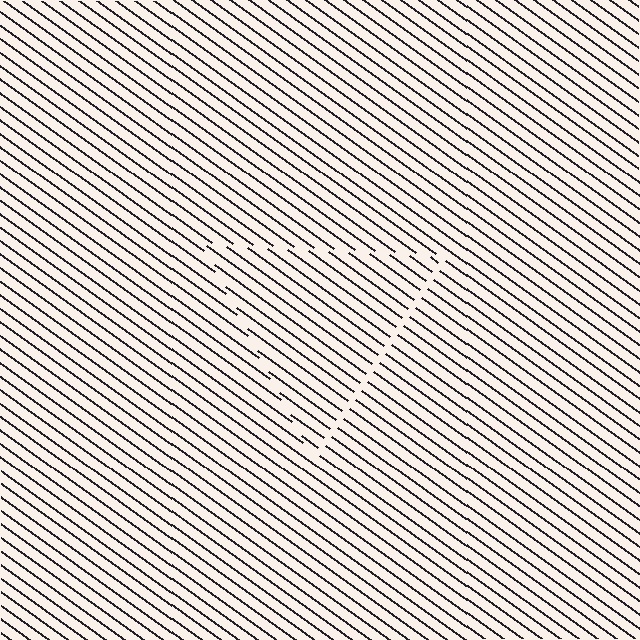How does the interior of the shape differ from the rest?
The interior of the shape contains the same grating, shifted by half a period — the contour is defined by the phase discontinuity where line-ends from the inner and outer gratings abut.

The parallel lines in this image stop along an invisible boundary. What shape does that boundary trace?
An illusory triangle. The interior of the shape contains the same grating, shifted by half a period — the contour is defined by the phase discontinuity where line-ends from the inner and outer gratings abut.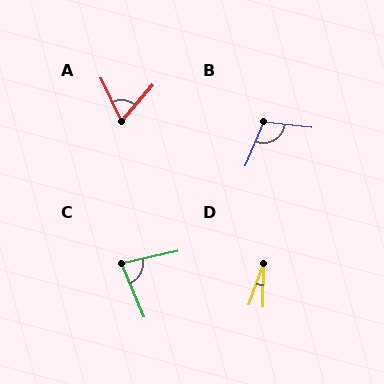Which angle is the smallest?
D, at approximately 19 degrees.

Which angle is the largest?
B, at approximately 106 degrees.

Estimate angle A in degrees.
Approximately 66 degrees.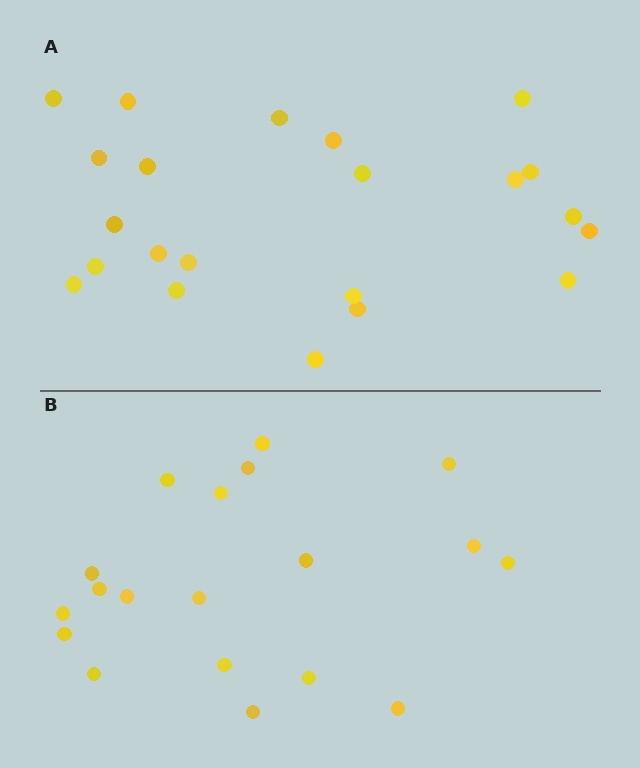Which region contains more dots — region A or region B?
Region A (the top region) has more dots.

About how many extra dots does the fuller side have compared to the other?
Region A has just a few more — roughly 2 or 3 more dots than region B.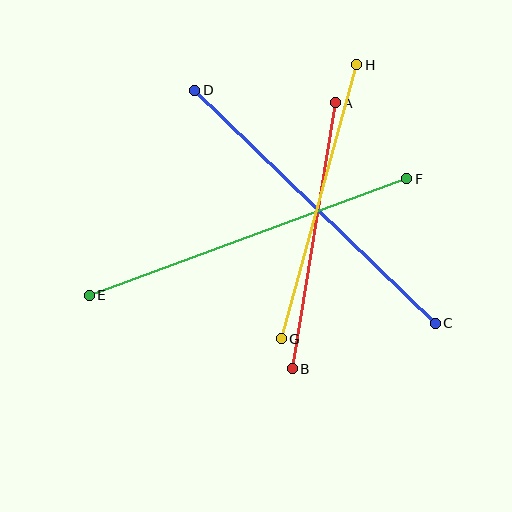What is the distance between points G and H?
The distance is approximately 284 pixels.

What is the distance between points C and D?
The distance is approximately 335 pixels.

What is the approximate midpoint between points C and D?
The midpoint is at approximately (315, 207) pixels.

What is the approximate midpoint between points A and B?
The midpoint is at approximately (314, 236) pixels.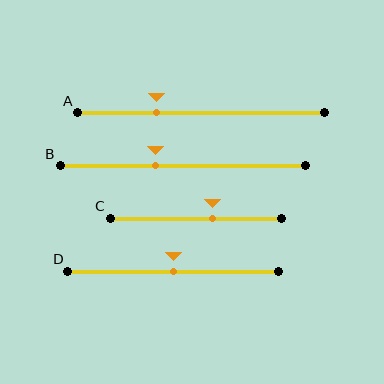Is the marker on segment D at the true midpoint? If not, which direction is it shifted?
Yes, the marker on segment D is at the true midpoint.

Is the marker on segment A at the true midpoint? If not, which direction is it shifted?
No, the marker on segment A is shifted to the left by about 18% of the segment length.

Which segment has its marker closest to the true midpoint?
Segment D has its marker closest to the true midpoint.